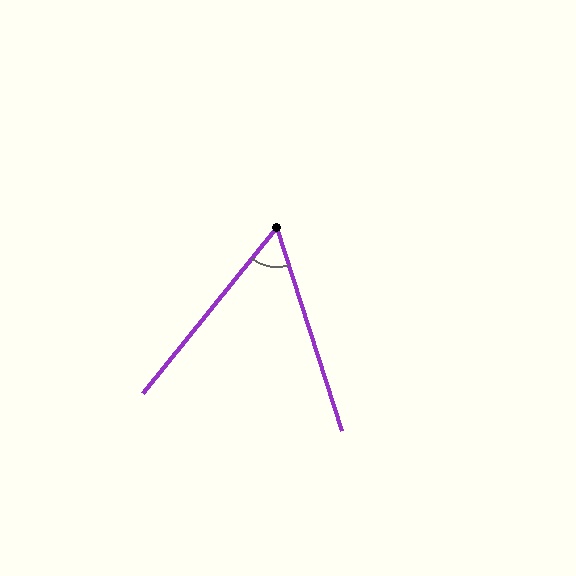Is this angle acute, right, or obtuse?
It is acute.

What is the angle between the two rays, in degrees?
Approximately 57 degrees.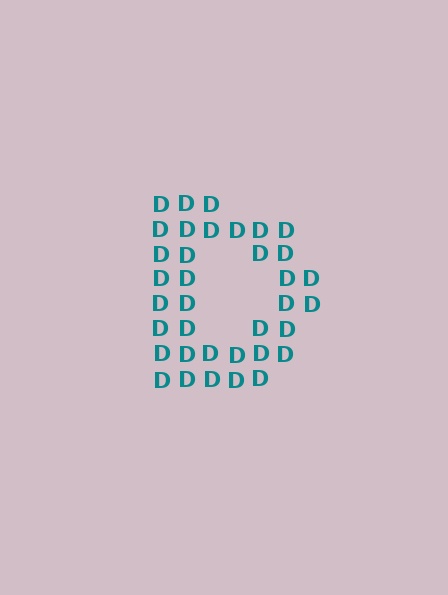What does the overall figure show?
The overall figure shows the letter D.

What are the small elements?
The small elements are letter D's.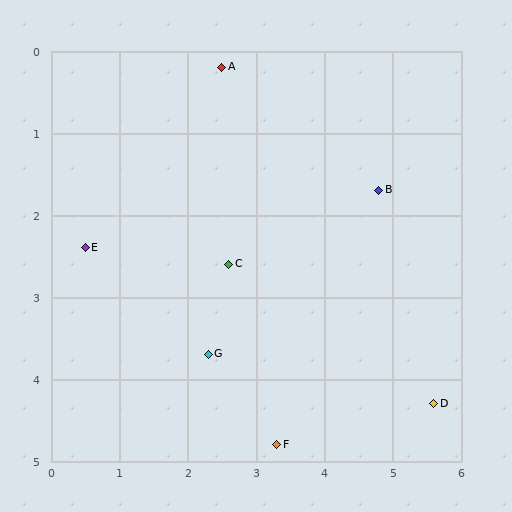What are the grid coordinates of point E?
Point E is at approximately (0.5, 2.4).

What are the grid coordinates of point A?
Point A is at approximately (2.5, 0.2).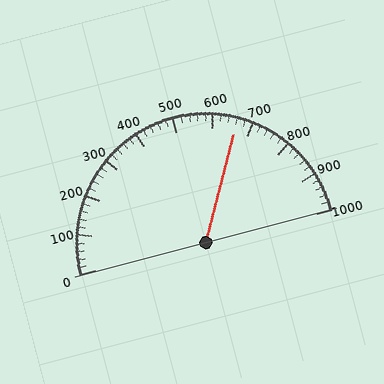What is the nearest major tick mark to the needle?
The nearest major tick mark is 700.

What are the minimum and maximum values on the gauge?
The gauge ranges from 0 to 1000.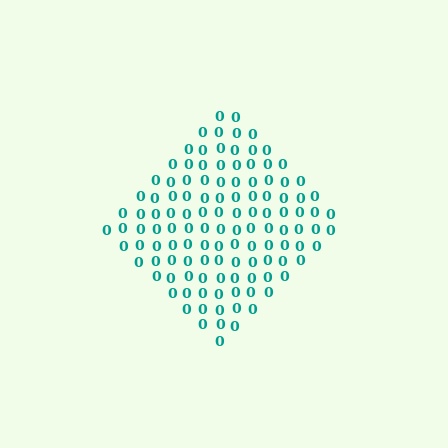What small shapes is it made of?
It is made of small digit 0's.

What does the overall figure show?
The overall figure shows a diamond.